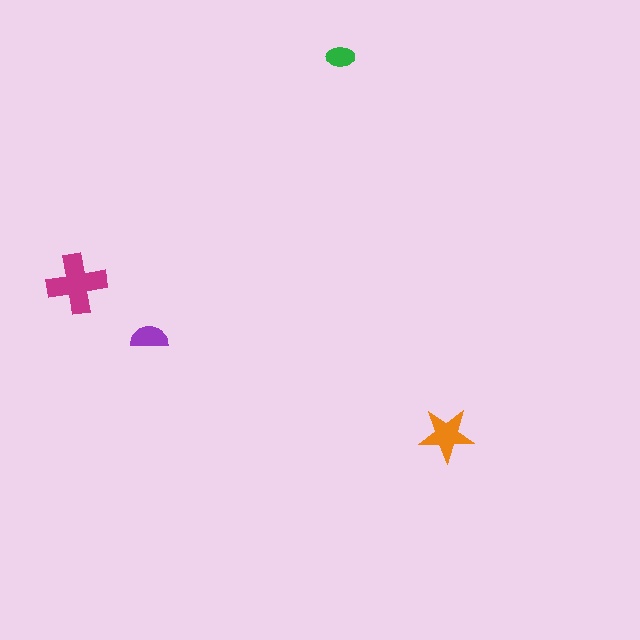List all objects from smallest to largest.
The green ellipse, the purple semicircle, the orange star, the magenta cross.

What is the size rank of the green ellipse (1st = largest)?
4th.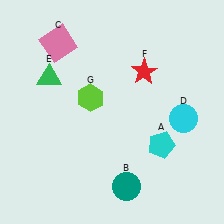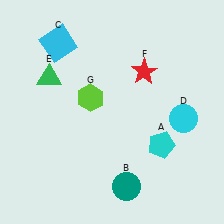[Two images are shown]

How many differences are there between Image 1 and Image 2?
There is 1 difference between the two images.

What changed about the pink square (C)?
In Image 1, C is pink. In Image 2, it changed to cyan.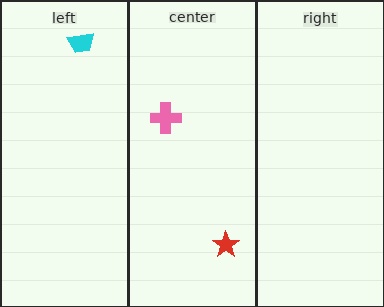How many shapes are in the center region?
2.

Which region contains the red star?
The center region.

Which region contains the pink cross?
The center region.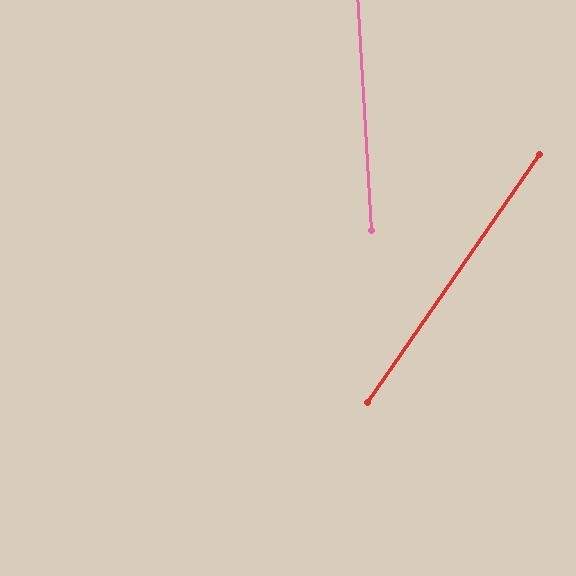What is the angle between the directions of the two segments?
Approximately 38 degrees.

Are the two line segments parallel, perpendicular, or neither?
Neither parallel nor perpendicular — they differ by about 38°.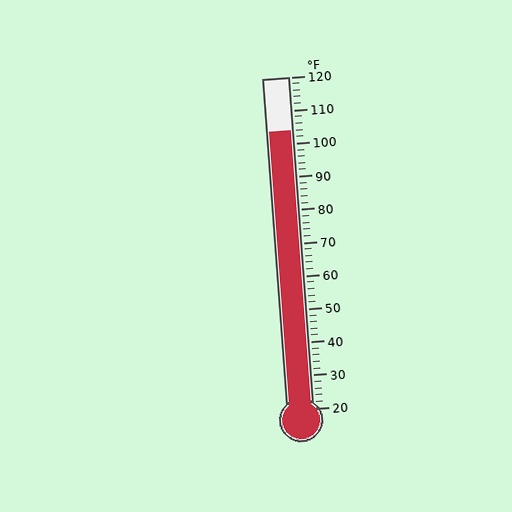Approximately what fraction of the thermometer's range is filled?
The thermometer is filled to approximately 85% of its range.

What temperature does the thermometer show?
The thermometer shows approximately 104°F.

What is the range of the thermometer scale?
The thermometer scale ranges from 20°F to 120°F.